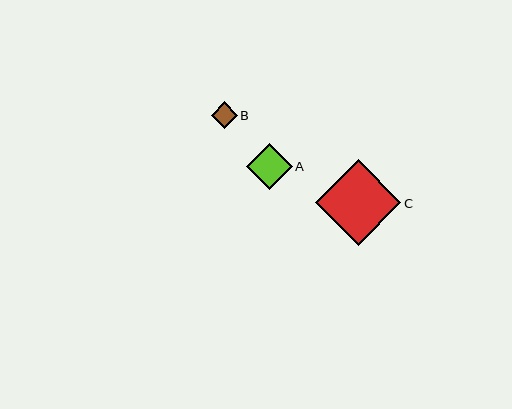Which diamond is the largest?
Diamond C is the largest with a size of approximately 85 pixels.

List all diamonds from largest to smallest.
From largest to smallest: C, A, B.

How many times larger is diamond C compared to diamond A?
Diamond C is approximately 1.9 times the size of diamond A.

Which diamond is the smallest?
Diamond B is the smallest with a size of approximately 26 pixels.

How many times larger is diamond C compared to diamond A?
Diamond C is approximately 1.9 times the size of diamond A.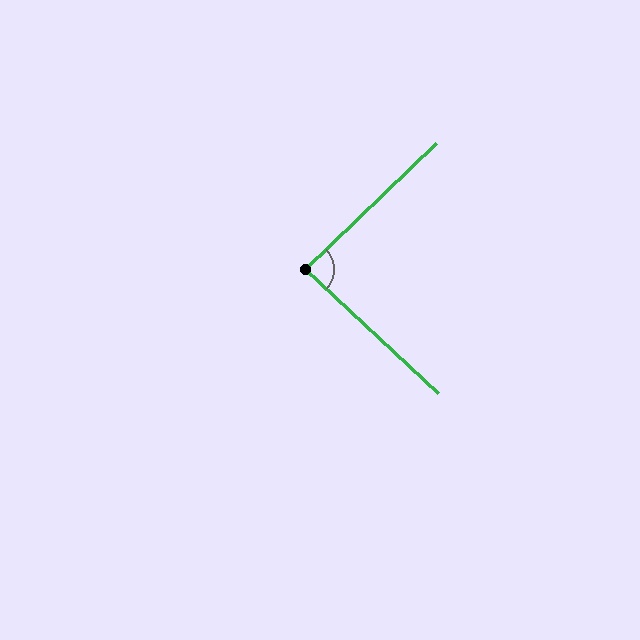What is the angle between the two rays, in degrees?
Approximately 87 degrees.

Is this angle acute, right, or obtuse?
It is approximately a right angle.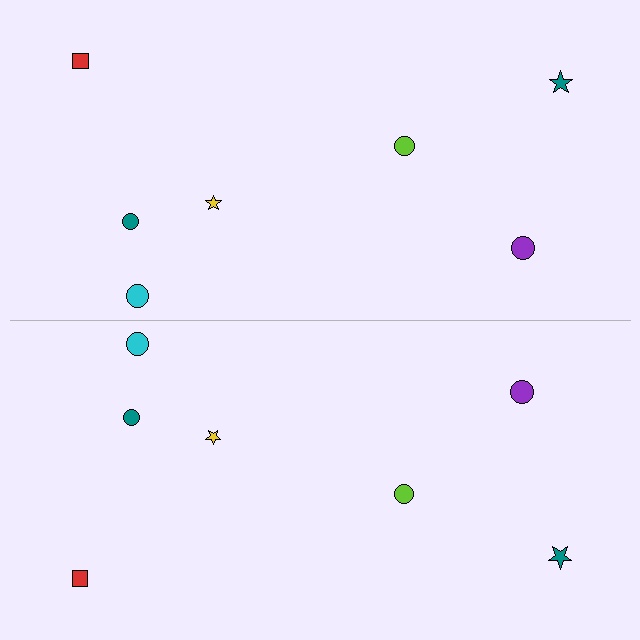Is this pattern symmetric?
Yes, this pattern has bilateral (reflection) symmetry.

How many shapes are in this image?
There are 14 shapes in this image.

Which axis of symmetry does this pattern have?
The pattern has a horizontal axis of symmetry running through the center of the image.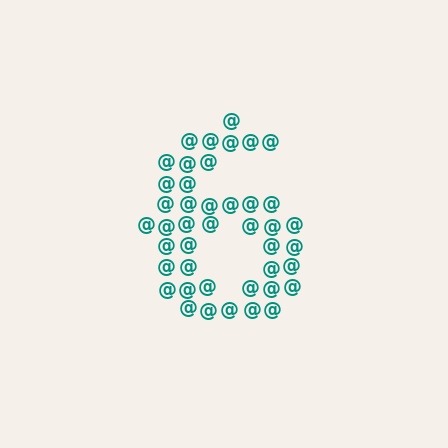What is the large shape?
The large shape is the digit 6.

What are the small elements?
The small elements are at signs.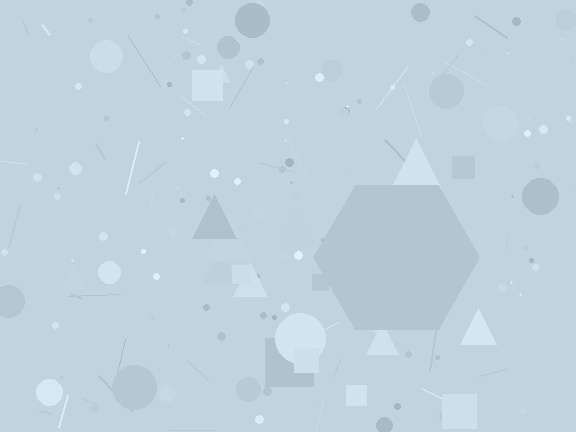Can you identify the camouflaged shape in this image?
The camouflaged shape is a hexagon.